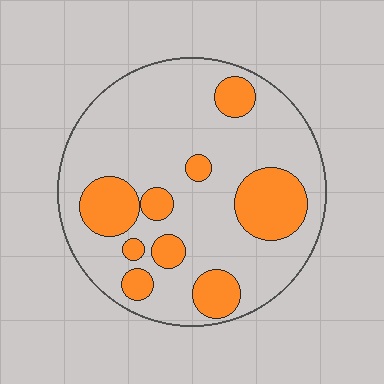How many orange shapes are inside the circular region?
9.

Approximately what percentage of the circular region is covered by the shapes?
Approximately 25%.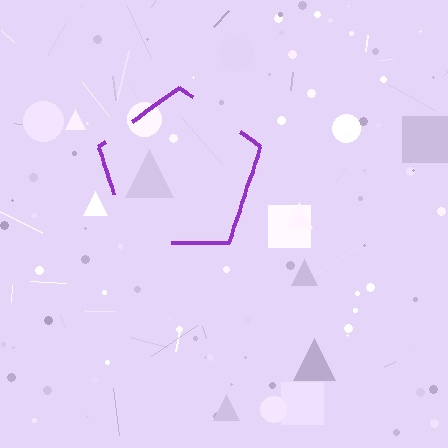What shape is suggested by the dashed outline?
The dashed outline suggests a pentagon.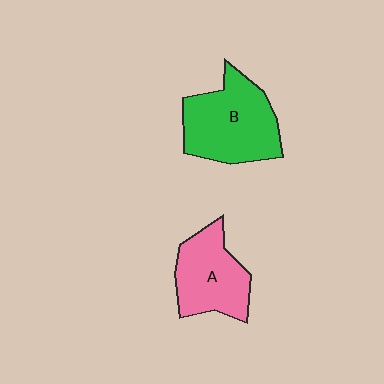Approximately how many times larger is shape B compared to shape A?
Approximately 1.3 times.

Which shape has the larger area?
Shape B (green).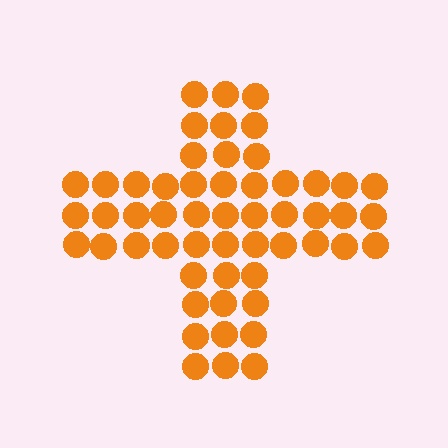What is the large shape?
The large shape is a cross.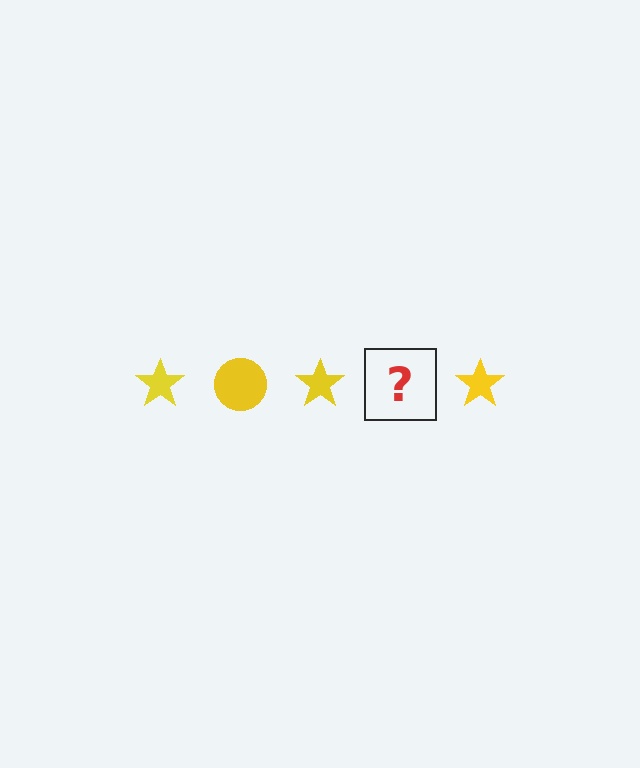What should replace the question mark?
The question mark should be replaced with a yellow circle.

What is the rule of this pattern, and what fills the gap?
The rule is that the pattern cycles through star, circle shapes in yellow. The gap should be filled with a yellow circle.